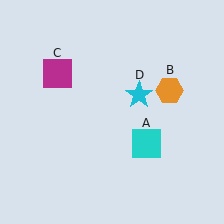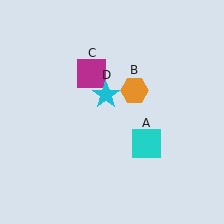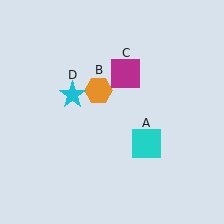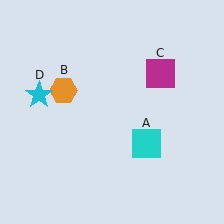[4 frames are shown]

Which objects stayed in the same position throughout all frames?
Cyan square (object A) remained stationary.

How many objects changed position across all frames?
3 objects changed position: orange hexagon (object B), magenta square (object C), cyan star (object D).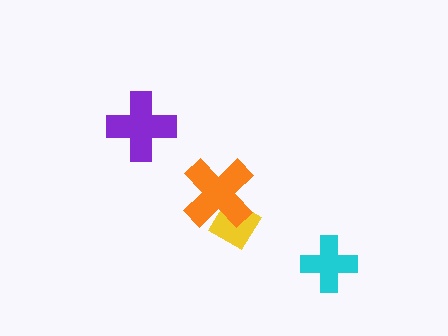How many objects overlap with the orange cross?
1 object overlaps with the orange cross.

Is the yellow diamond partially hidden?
Yes, it is partially covered by another shape.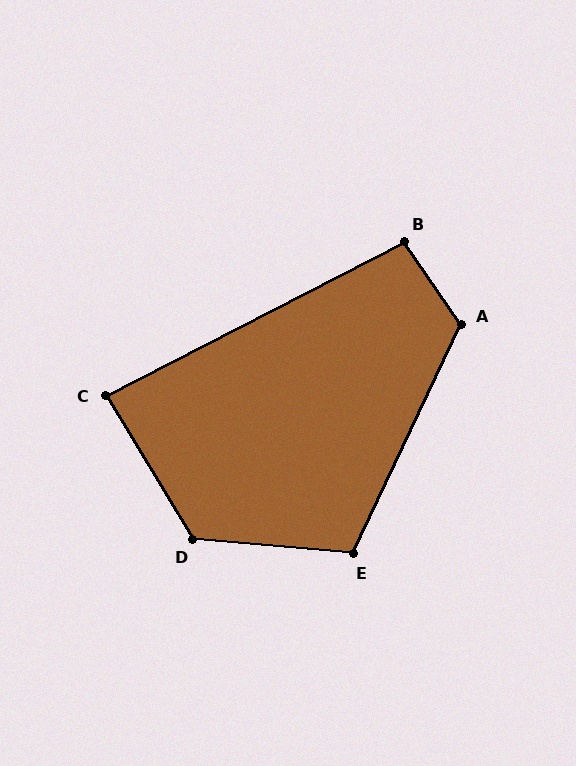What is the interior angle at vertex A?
Approximately 120 degrees (obtuse).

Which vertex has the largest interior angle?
D, at approximately 126 degrees.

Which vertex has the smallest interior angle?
C, at approximately 86 degrees.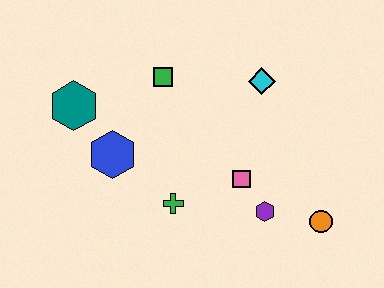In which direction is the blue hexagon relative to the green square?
The blue hexagon is below the green square.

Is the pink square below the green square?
Yes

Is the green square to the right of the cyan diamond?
No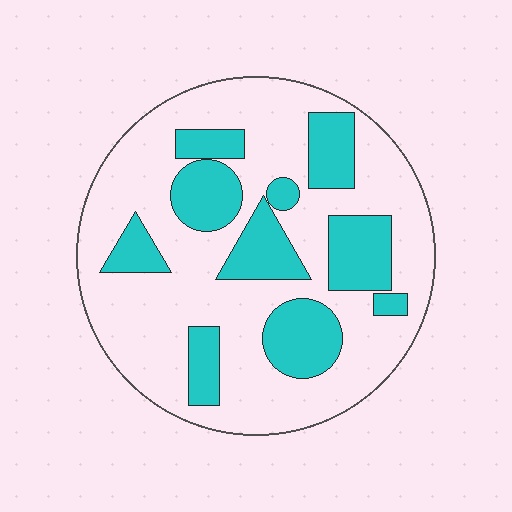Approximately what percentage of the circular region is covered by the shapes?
Approximately 30%.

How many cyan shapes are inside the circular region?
10.